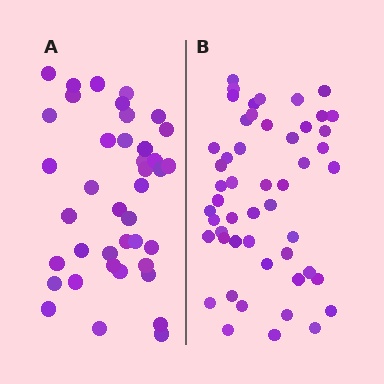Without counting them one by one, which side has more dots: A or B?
Region B (the right region) has more dots.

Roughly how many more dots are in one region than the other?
Region B has roughly 12 or so more dots than region A.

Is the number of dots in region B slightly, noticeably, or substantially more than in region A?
Region B has noticeably more, but not dramatically so. The ratio is roughly 1.3 to 1.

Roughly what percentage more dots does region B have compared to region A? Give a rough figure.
About 30% more.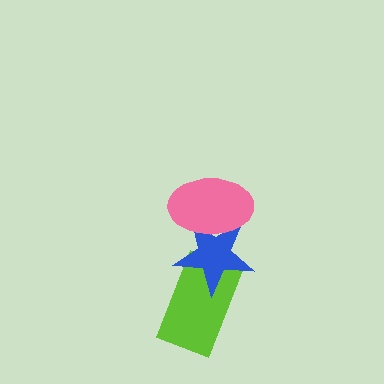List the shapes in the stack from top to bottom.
From top to bottom: the pink ellipse, the blue star, the lime rectangle.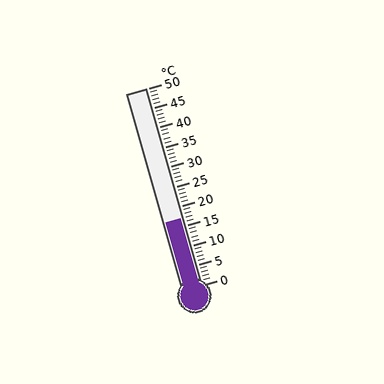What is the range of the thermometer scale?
The thermometer scale ranges from 0°C to 50°C.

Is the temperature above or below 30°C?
The temperature is below 30°C.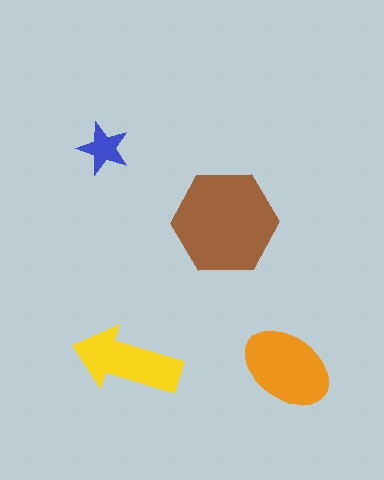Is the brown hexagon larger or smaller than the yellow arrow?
Larger.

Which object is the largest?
The brown hexagon.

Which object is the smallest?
The blue star.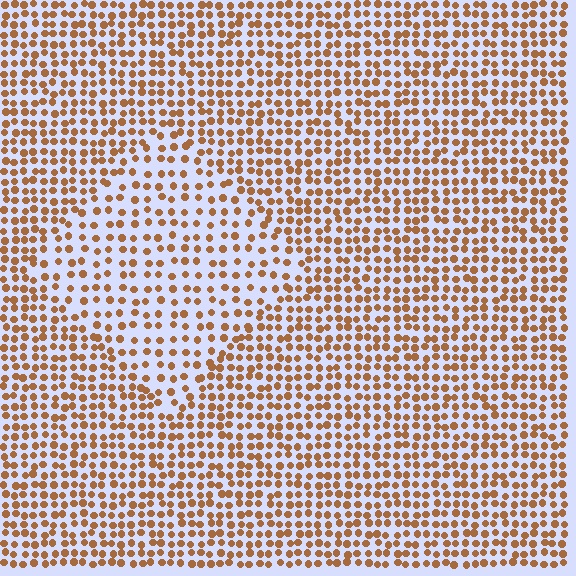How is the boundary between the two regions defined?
The boundary is defined by a change in element density (approximately 1.7x ratio). All elements are the same color, size, and shape.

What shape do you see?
I see a diamond.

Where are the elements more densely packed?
The elements are more densely packed outside the diamond boundary.